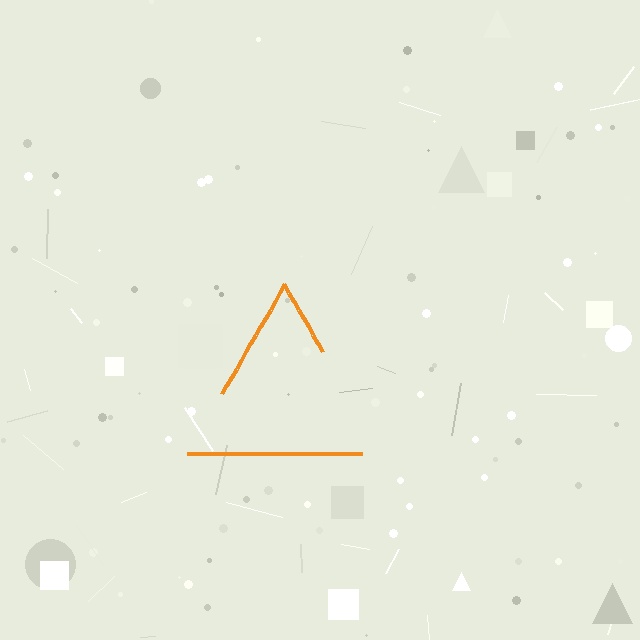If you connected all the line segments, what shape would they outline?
They would outline a triangle.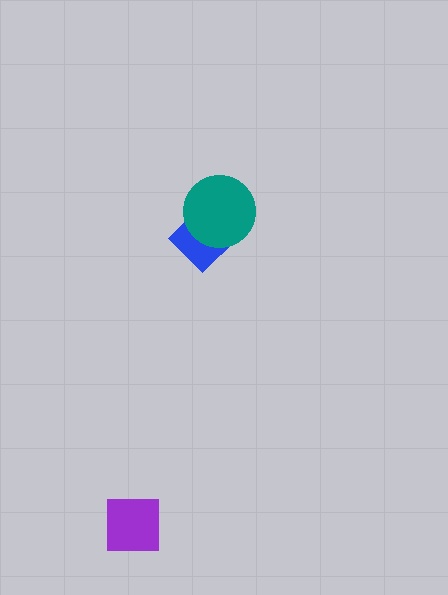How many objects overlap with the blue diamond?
1 object overlaps with the blue diamond.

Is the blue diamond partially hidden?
Yes, it is partially covered by another shape.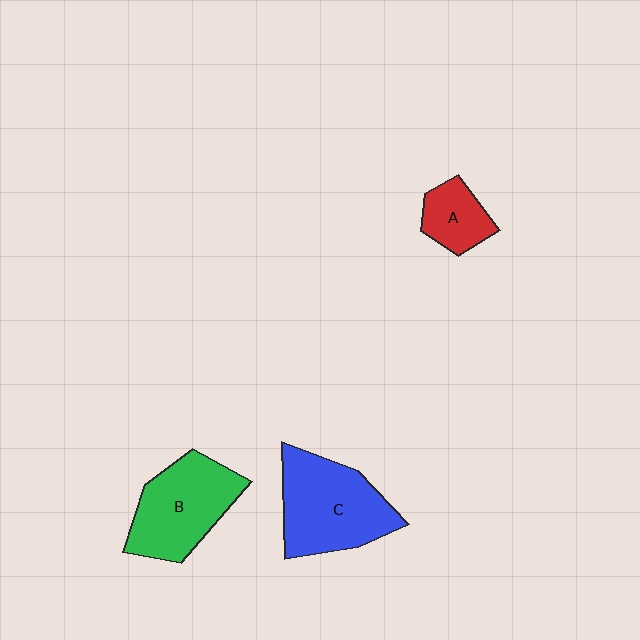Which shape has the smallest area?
Shape A (red).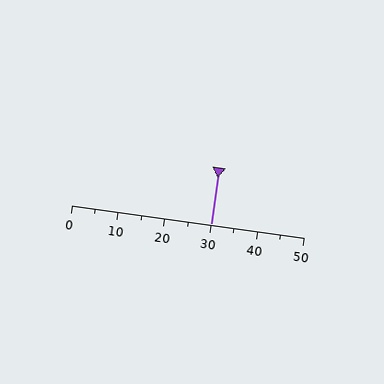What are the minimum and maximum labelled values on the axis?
The axis runs from 0 to 50.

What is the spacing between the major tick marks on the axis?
The major ticks are spaced 10 apart.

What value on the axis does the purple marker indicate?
The marker indicates approximately 30.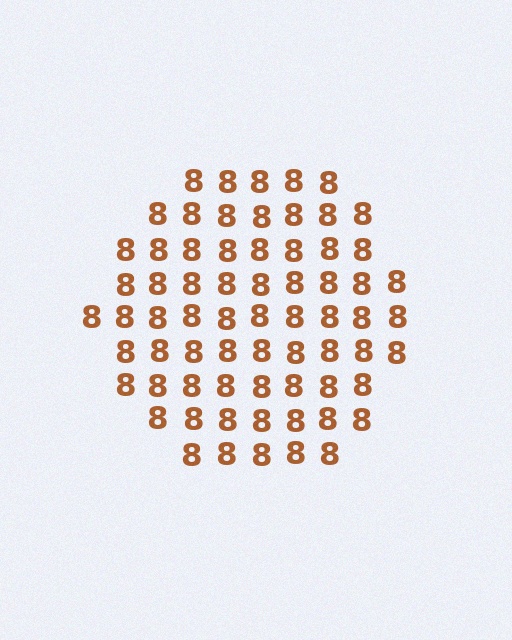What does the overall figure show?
The overall figure shows a hexagon.